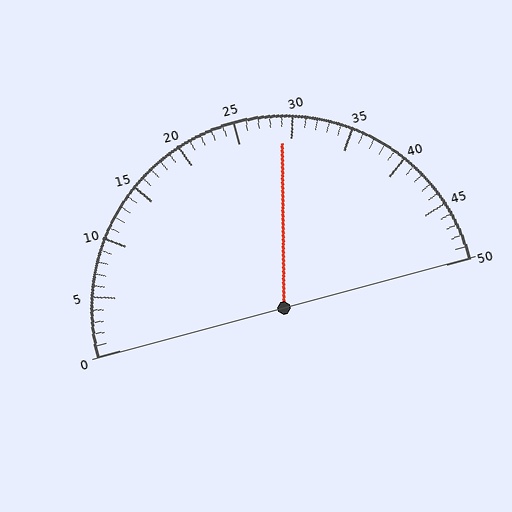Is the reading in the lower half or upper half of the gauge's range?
The reading is in the upper half of the range (0 to 50).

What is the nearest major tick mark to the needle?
The nearest major tick mark is 30.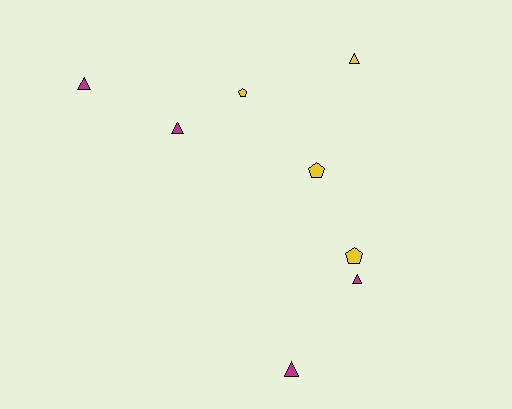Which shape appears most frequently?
Triangle, with 5 objects.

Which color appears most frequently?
Magenta, with 4 objects.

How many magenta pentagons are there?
There are no magenta pentagons.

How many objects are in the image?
There are 8 objects.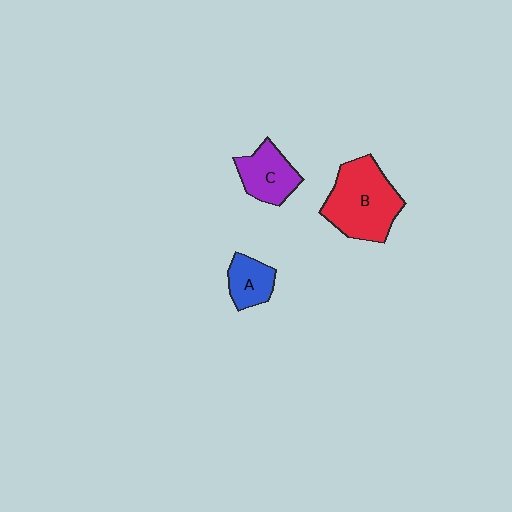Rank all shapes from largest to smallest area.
From largest to smallest: B (red), C (purple), A (blue).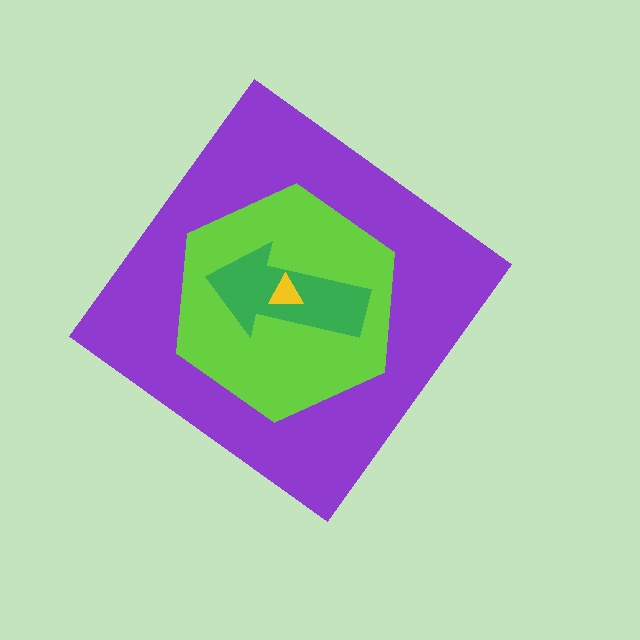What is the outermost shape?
The purple diamond.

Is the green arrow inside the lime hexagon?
Yes.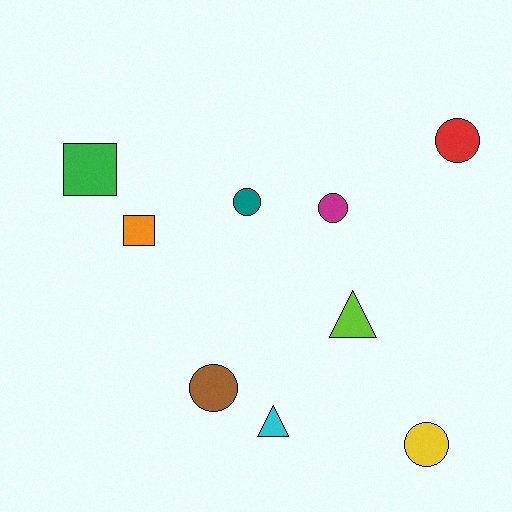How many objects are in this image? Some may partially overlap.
There are 9 objects.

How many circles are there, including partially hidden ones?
There are 5 circles.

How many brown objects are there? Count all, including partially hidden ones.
There is 1 brown object.